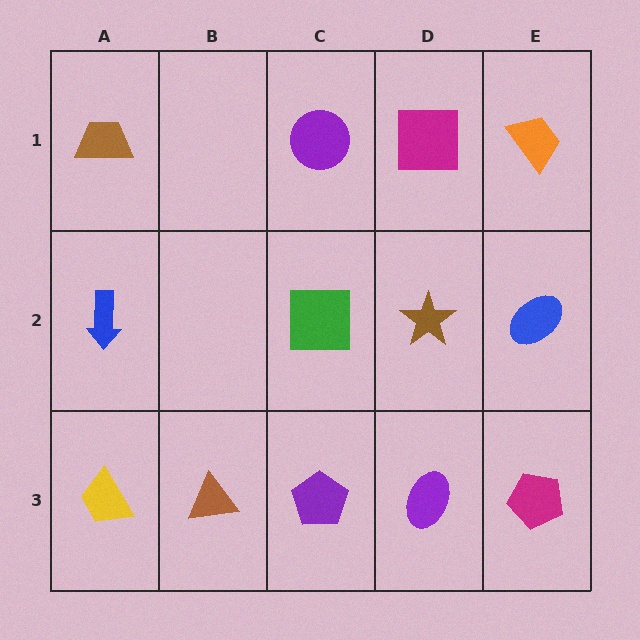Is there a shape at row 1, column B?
No, that cell is empty.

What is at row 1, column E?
An orange trapezoid.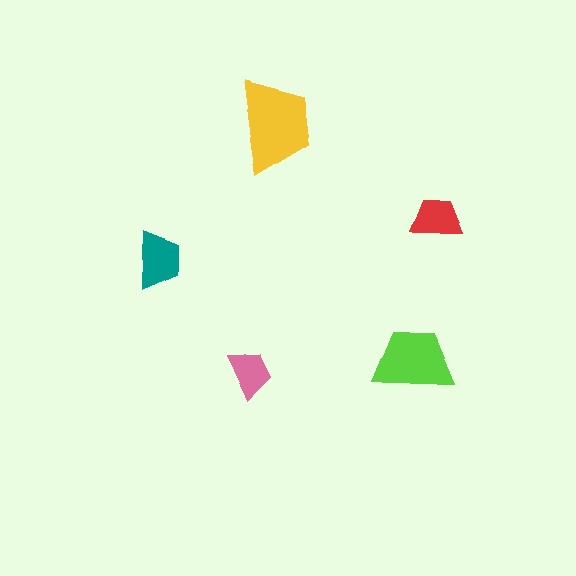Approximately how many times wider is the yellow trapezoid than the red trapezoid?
About 2 times wider.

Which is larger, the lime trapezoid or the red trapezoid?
The lime one.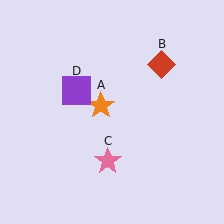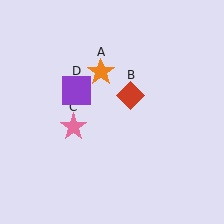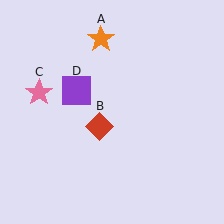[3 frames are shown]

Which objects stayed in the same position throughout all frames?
Purple square (object D) remained stationary.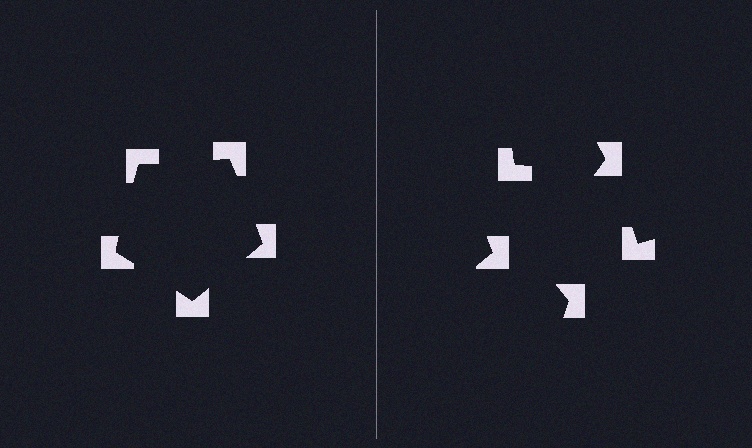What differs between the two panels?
The notched squares are positioned identically on both sides; only the wedge orientations differ. On the left they align to a pentagon; on the right they are misaligned.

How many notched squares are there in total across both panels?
10 — 5 on each side.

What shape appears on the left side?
An illusory pentagon.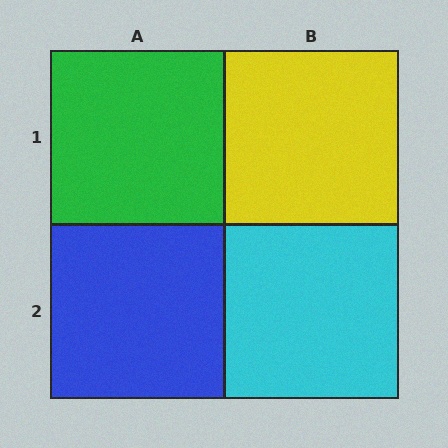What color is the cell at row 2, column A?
Blue.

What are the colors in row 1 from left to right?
Green, yellow.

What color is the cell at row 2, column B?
Cyan.